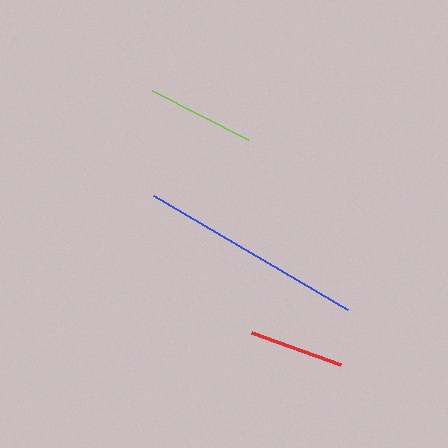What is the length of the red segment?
The red segment is approximately 94 pixels long.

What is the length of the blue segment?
The blue segment is approximately 225 pixels long.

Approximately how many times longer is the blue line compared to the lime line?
The blue line is approximately 2.1 times the length of the lime line.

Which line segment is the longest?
The blue line is the longest at approximately 225 pixels.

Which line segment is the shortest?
The red line is the shortest at approximately 94 pixels.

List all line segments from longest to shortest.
From longest to shortest: blue, lime, red.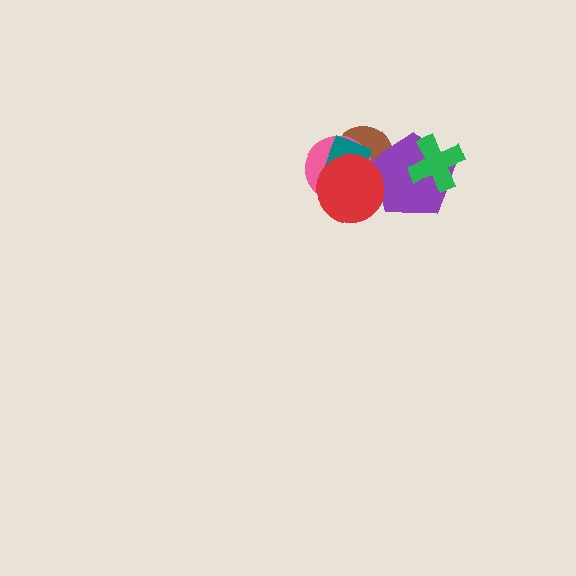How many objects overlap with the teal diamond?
3 objects overlap with the teal diamond.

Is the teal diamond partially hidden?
Yes, it is partially covered by another shape.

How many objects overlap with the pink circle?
3 objects overlap with the pink circle.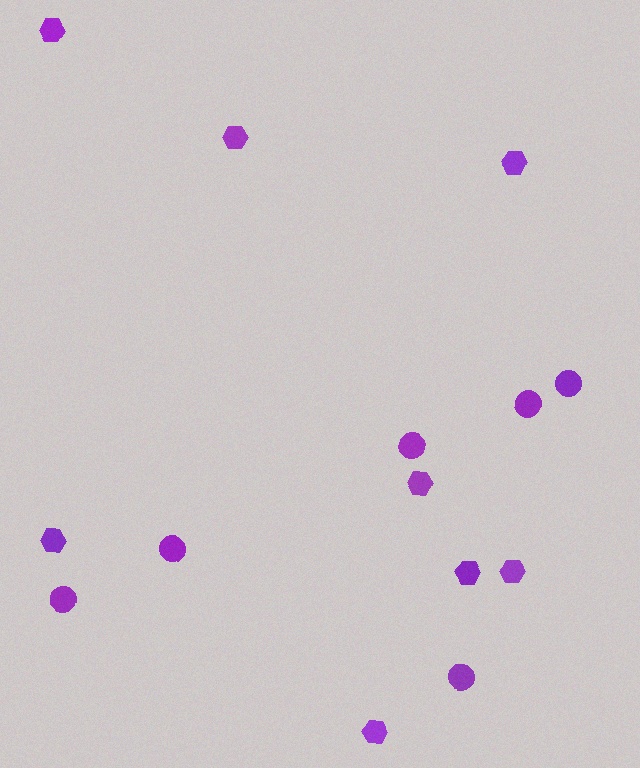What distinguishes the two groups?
There are 2 groups: one group of hexagons (8) and one group of circles (6).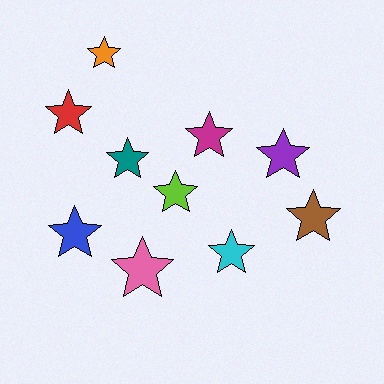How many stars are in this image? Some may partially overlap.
There are 10 stars.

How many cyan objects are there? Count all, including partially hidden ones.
There is 1 cyan object.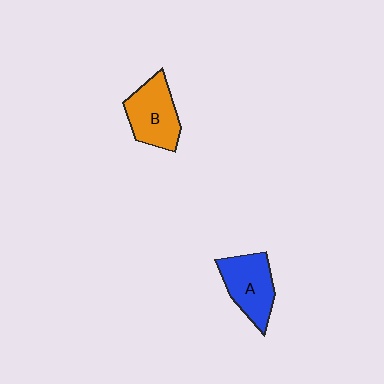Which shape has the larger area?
Shape B (orange).